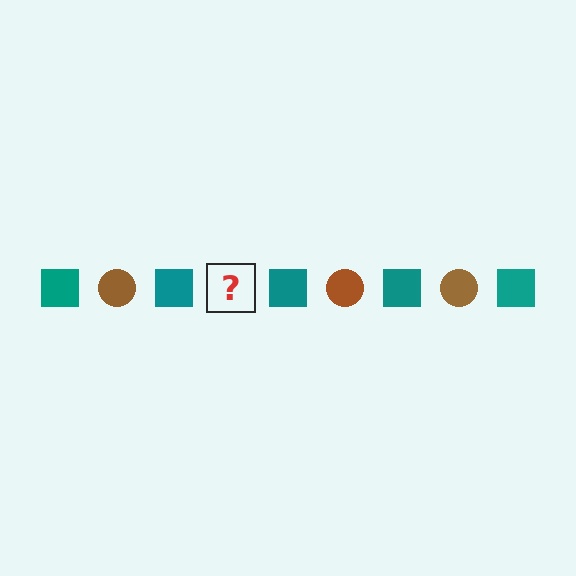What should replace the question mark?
The question mark should be replaced with a brown circle.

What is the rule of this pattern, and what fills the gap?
The rule is that the pattern alternates between teal square and brown circle. The gap should be filled with a brown circle.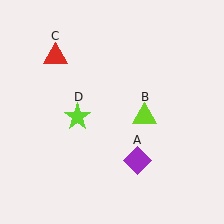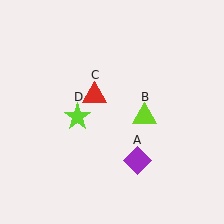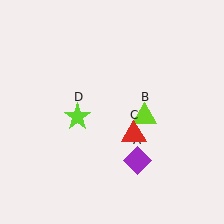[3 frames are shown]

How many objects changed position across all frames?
1 object changed position: red triangle (object C).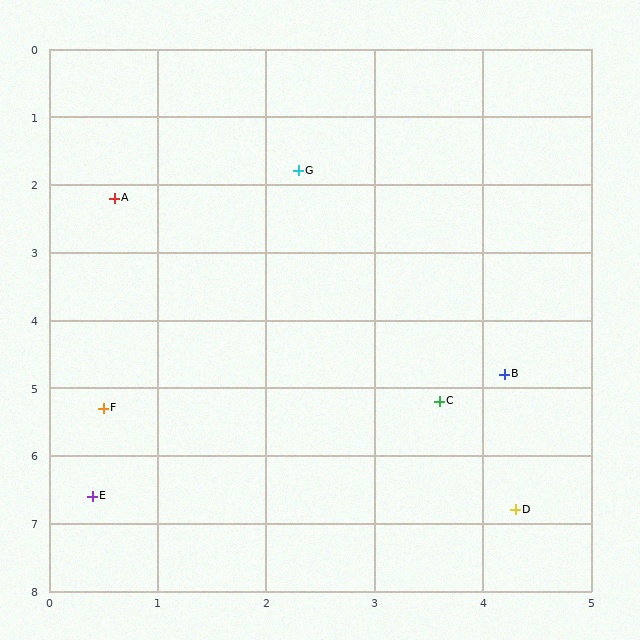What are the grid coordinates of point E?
Point E is at approximately (0.4, 6.6).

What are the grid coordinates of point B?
Point B is at approximately (4.2, 4.8).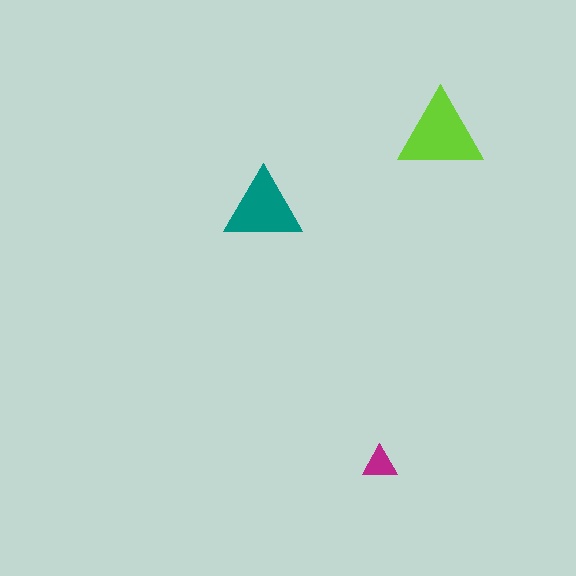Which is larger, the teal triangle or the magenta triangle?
The teal one.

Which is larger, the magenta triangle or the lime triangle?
The lime one.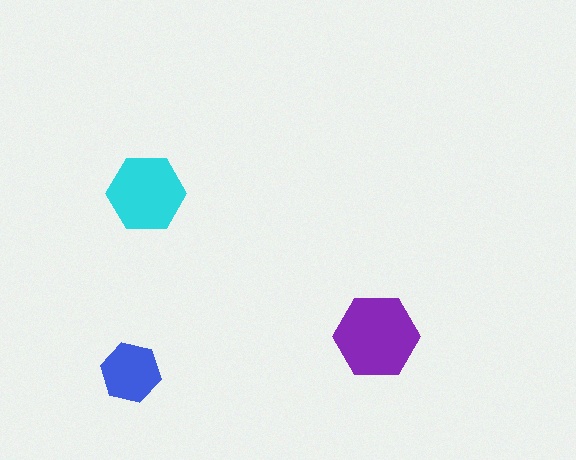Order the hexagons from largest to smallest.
the purple one, the cyan one, the blue one.